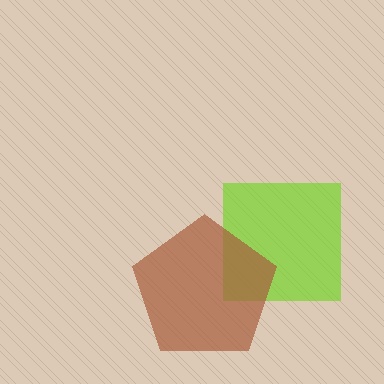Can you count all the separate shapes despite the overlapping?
Yes, there are 2 separate shapes.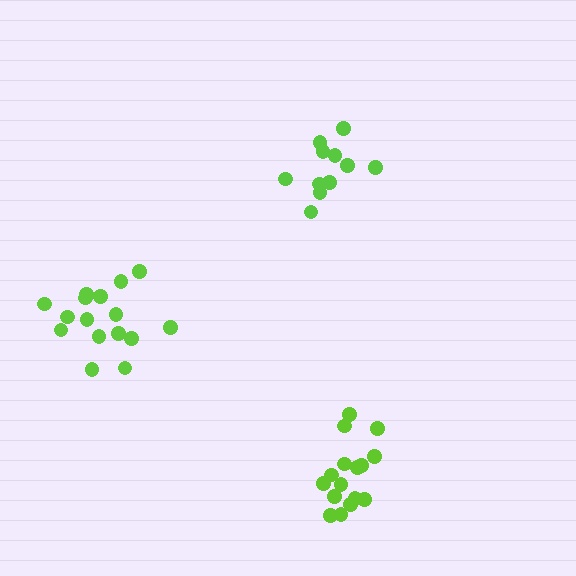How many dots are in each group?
Group 1: 11 dots, Group 2: 16 dots, Group 3: 16 dots (43 total).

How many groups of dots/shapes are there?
There are 3 groups.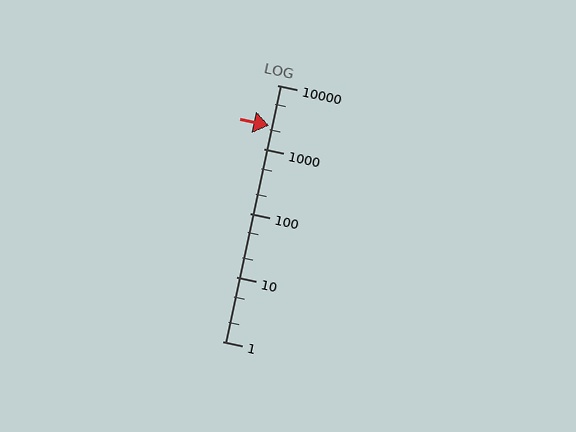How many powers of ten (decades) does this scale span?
The scale spans 4 decades, from 1 to 10000.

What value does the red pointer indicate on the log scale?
The pointer indicates approximately 2300.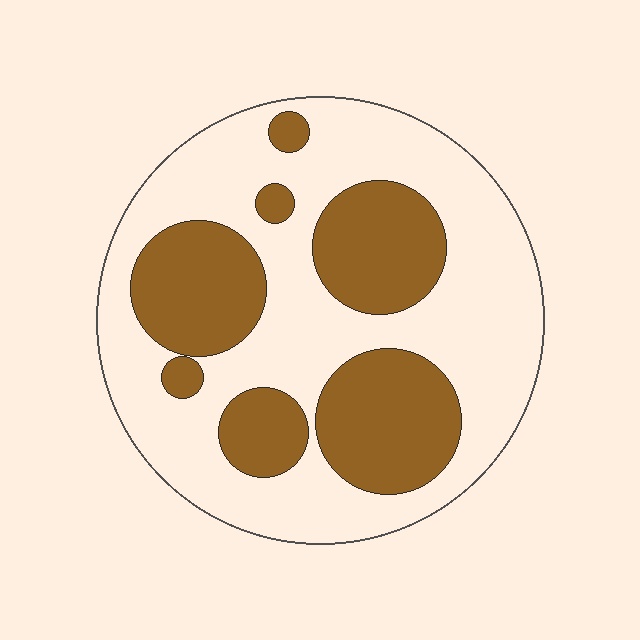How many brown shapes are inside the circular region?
7.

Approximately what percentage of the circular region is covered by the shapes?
Approximately 35%.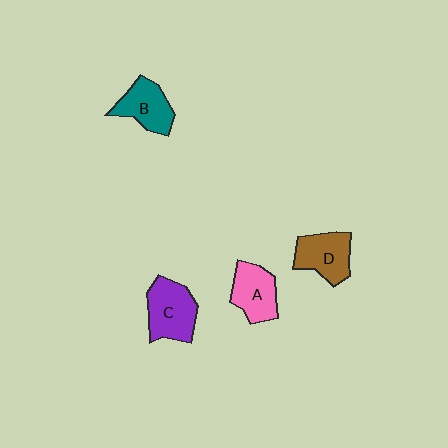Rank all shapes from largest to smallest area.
From largest to smallest: C (purple), D (brown), A (pink), B (teal).